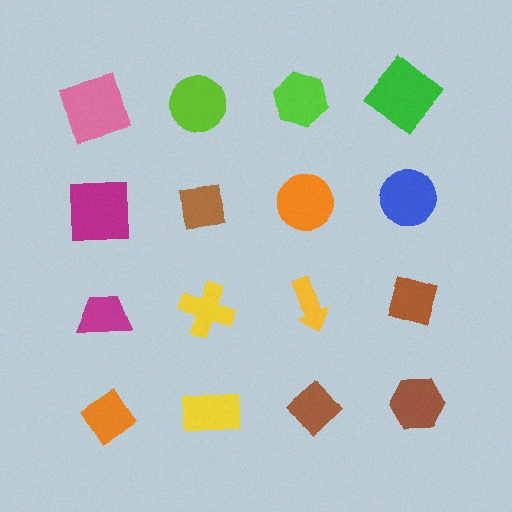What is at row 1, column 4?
A green diamond.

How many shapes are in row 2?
4 shapes.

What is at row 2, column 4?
A blue circle.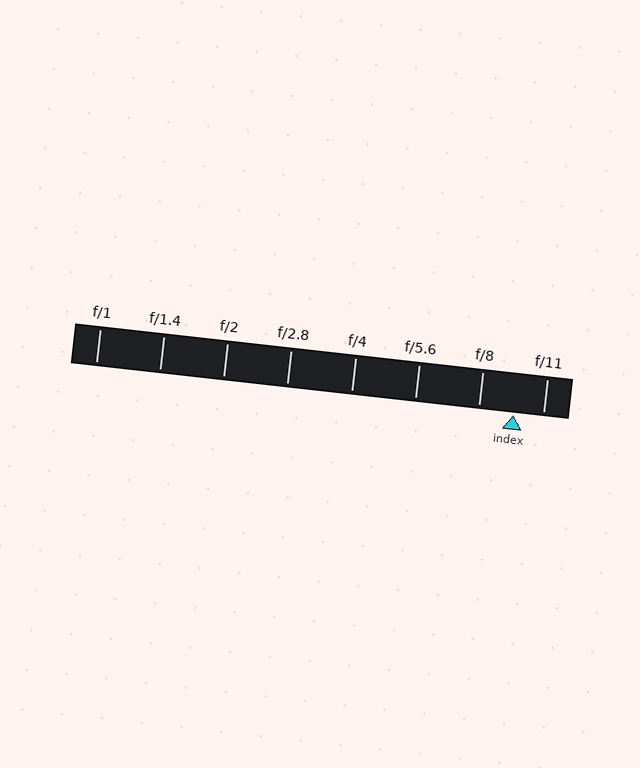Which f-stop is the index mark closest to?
The index mark is closest to f/11.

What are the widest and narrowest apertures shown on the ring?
The widest aperture shown is f/1 and the narrowest is f/11.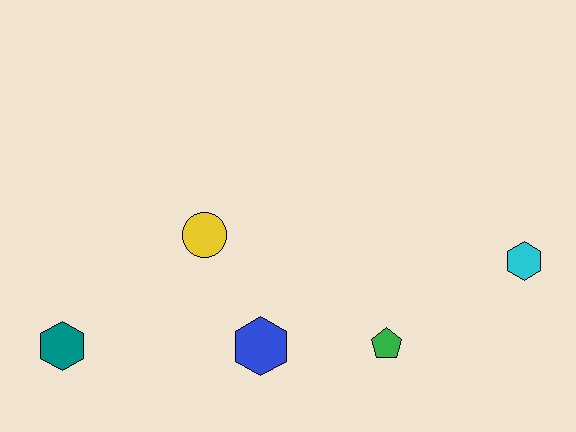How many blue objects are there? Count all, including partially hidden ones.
There is 1 blue object.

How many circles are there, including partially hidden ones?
There is 1 circle.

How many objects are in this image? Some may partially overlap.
There are 5 objects.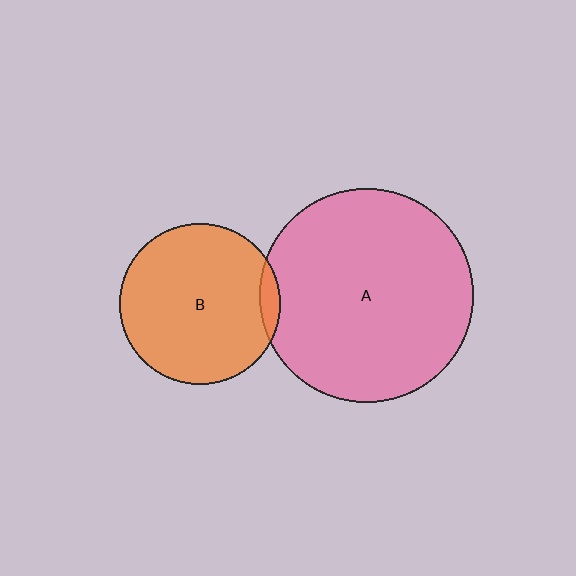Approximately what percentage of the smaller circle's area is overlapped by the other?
Approximately 5%.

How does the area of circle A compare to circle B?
Approximately 1.8 times.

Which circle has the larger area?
Circle A (pink).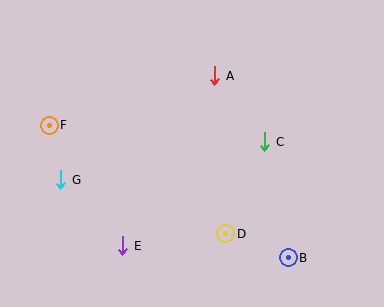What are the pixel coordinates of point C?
Point C is at (265, 142).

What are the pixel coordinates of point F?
Point F is at (49, 125).